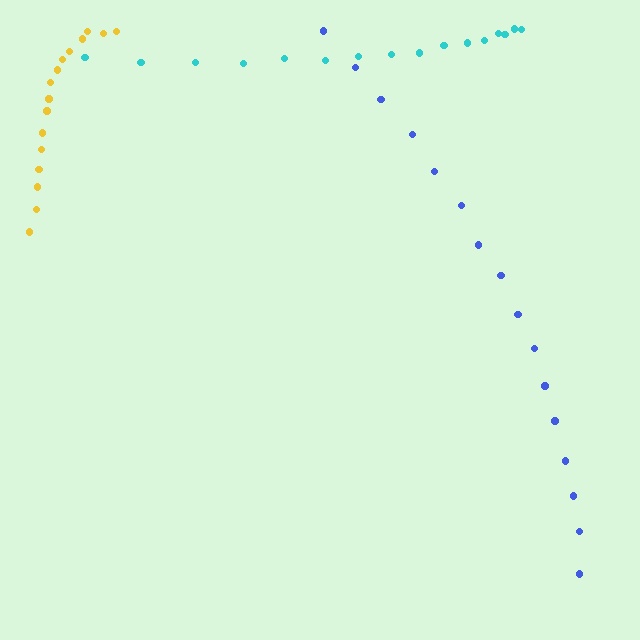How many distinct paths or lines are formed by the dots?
There are 3 distinct paths.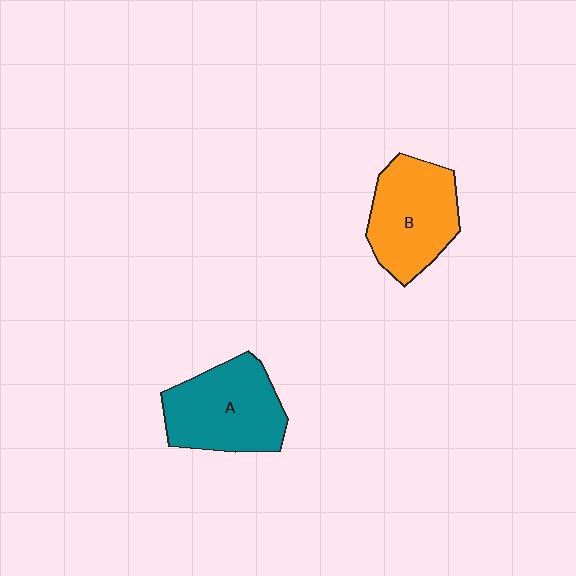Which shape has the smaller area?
Shape B (orange).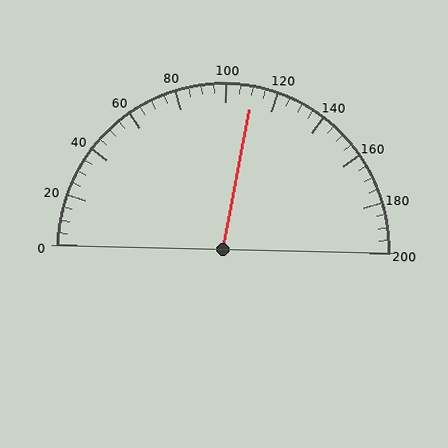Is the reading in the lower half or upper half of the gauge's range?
The reading is in the upper half of the range (0 to 200).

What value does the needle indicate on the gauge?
The needle indicates approximately 110.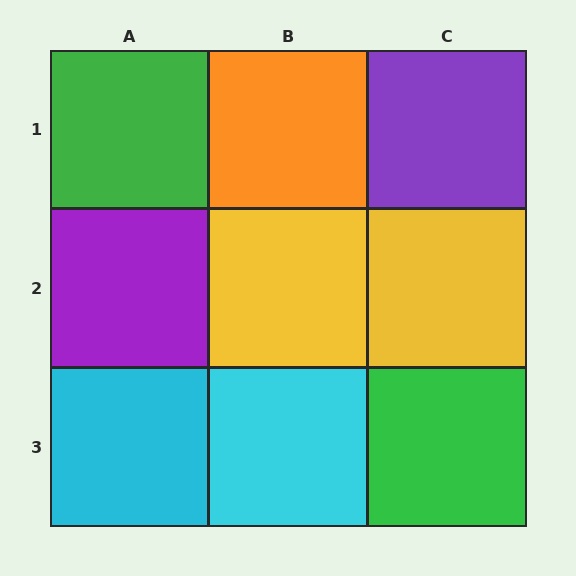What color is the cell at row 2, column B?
Yellow.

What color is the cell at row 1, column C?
Purple.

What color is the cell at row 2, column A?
Purple.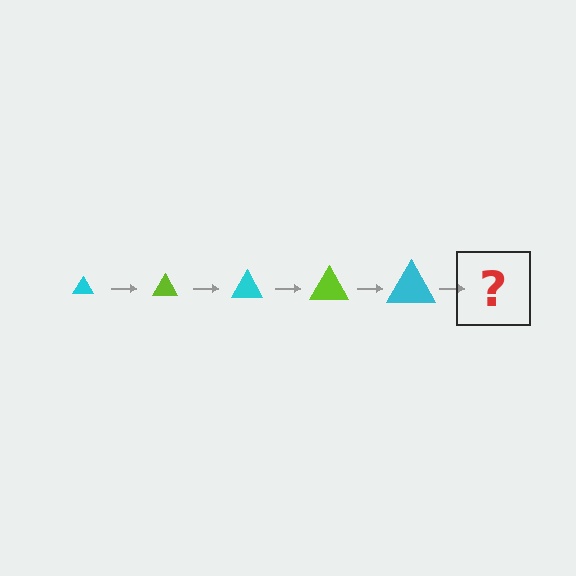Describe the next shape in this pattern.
It should be a lime triangle, larger than the previous one.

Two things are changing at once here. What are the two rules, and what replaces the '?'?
The two rules are that the triangle grows larger each step and the color cycles through cyan and lime. The '?' should be a lime triangle, larger than the previous one.